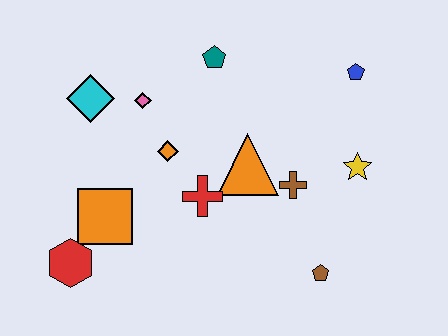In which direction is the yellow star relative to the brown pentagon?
The yellow star is above the brown pentagon.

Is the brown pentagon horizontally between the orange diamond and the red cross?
No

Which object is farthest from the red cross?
The blue pentagon is farthest from the red cross.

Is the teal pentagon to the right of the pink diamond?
Yes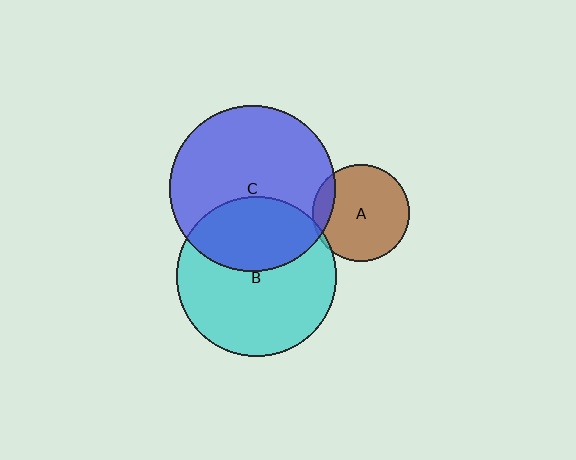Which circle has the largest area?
Circle C (blue).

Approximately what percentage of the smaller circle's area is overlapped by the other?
Approximately 35%.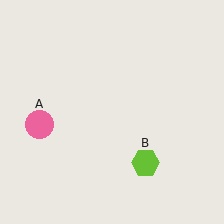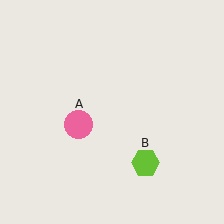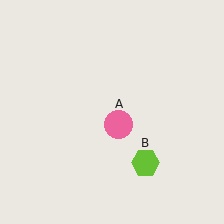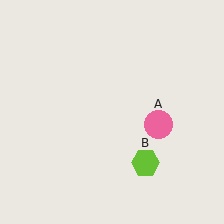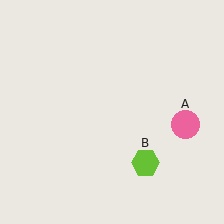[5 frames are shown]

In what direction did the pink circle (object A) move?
The pink circle (object A) moved right.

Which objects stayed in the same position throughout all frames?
Lime hexagon (object B) remained stationary.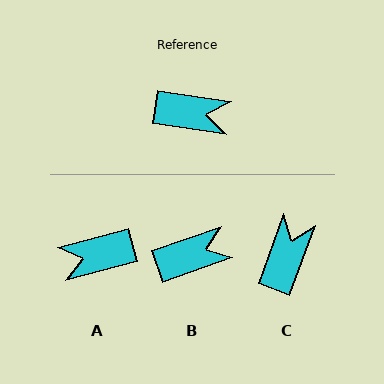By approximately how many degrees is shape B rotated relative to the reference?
Approximately 28 degrees counter-clockwise.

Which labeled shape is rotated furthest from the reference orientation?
A, about 156 degrees away.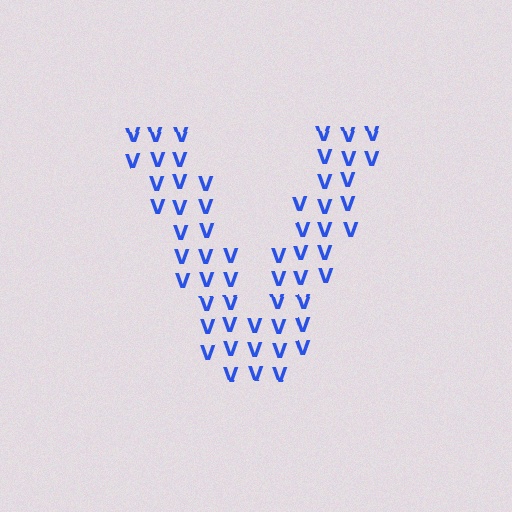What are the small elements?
The small elements are letter V's.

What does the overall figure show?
The overall figure shows the letter V.